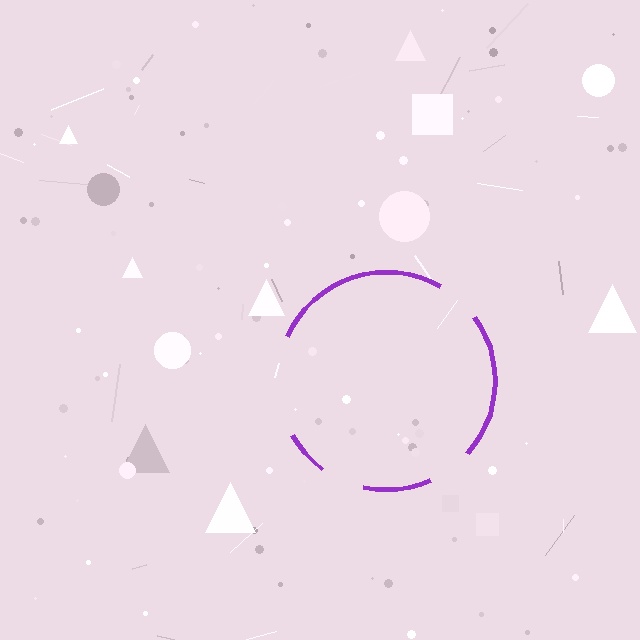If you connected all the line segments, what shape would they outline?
They would outline a circle.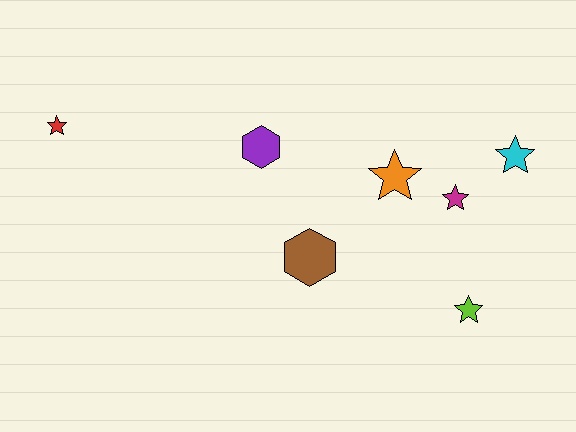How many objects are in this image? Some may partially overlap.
There are 7 objects.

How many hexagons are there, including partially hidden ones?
There are 2 hexagons.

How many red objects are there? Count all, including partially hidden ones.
There is 1 red object.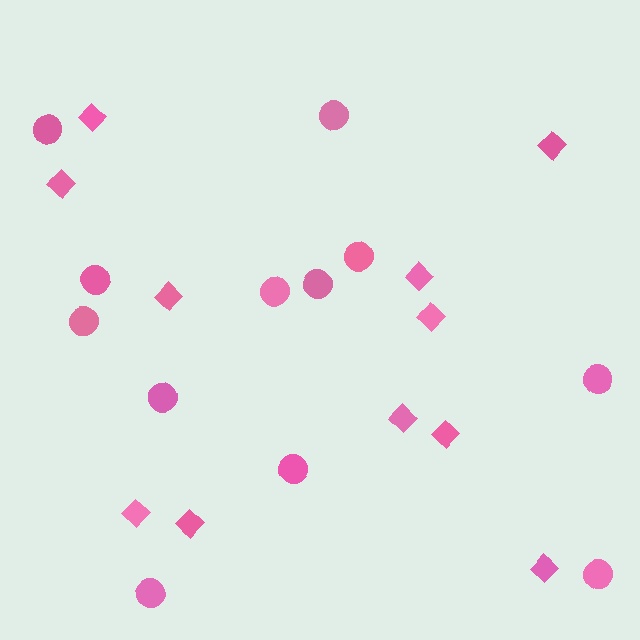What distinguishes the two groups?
There are 2 groups: one group of circles (12) and one group of diamonds (11).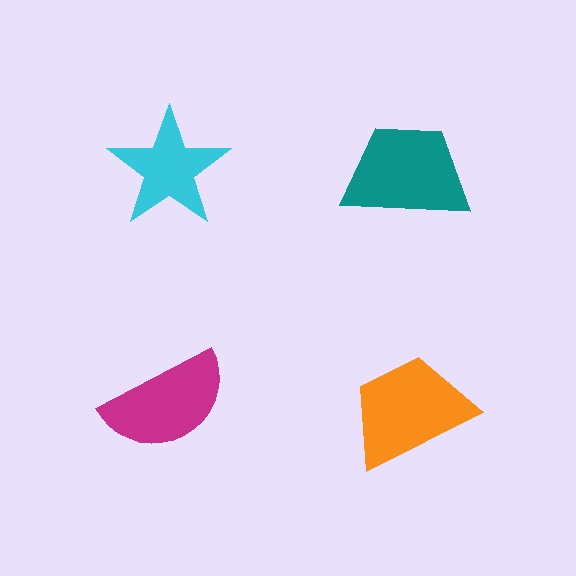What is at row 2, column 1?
A magenta semicircle.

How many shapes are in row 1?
2 shapes.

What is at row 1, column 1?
A cyan star.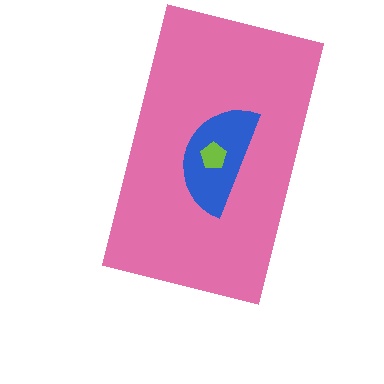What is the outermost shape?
The pink rectangle.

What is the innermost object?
The lime pentagon.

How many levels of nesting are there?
3.